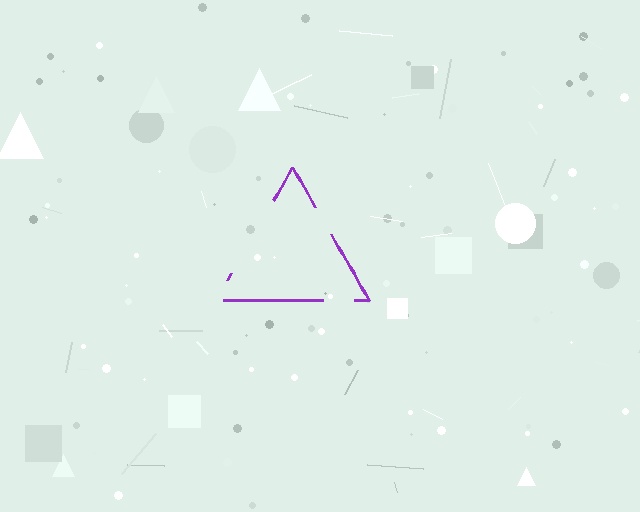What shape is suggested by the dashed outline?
The dashed outline suggests a triangle.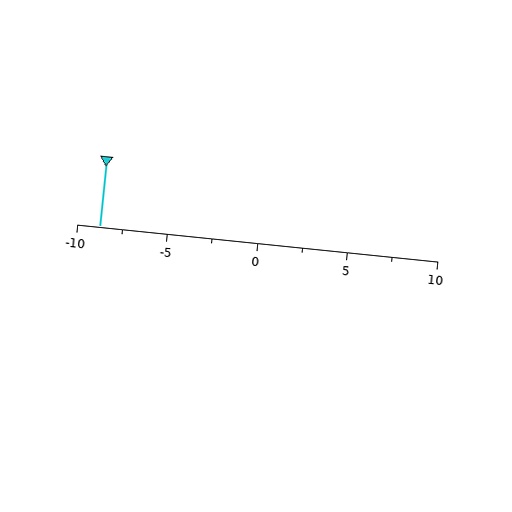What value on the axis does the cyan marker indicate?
The marker indicates approximately -8.8.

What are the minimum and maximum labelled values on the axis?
The axis runs from -10 to 10.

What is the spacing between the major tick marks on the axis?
The major ticks are spaced 5 apart.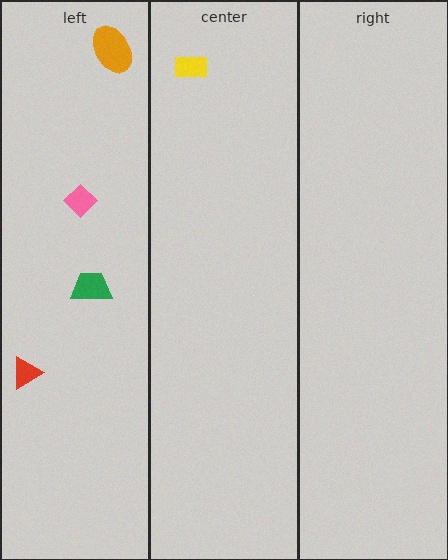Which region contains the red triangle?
The left region.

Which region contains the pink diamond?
The left region.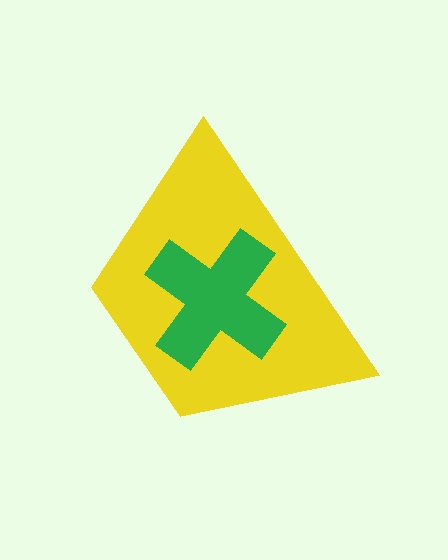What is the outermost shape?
The yellow trapezoid.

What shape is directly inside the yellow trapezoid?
The green cross.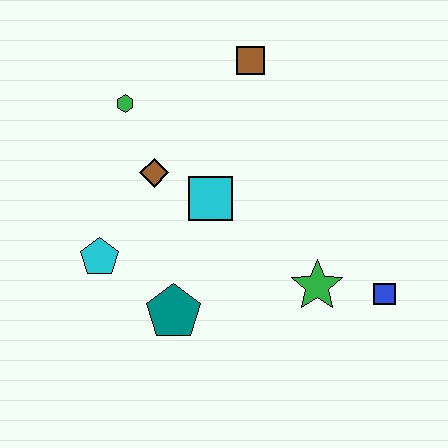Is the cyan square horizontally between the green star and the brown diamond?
Yes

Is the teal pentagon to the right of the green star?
No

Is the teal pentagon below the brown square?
Yes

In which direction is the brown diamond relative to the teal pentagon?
The brown diamond is above the teal pentagon.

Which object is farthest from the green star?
The green hexagon is farthest from the green star.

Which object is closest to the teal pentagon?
The cyan pentagon is closest to the teal pentagon.